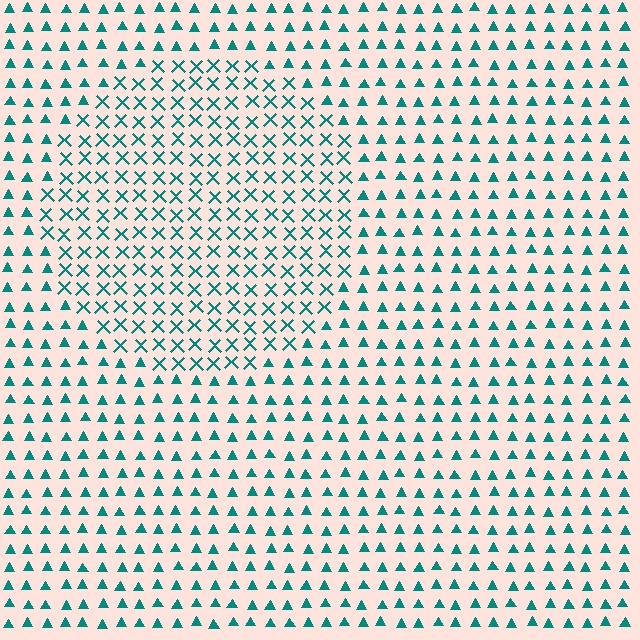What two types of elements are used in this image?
The image uses X marks inside the circle region and triangles outside it.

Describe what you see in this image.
The image is filled with small teal elements arranged in a uniform grid. A circle-shaped region contains X marks, while the surrounding area contains triangles. The boundary is defined purely by the change in element shape.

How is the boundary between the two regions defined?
The boundary is defined by a change in element shape: X marks inside vs. triangles outside. All elements share the same color and spacing.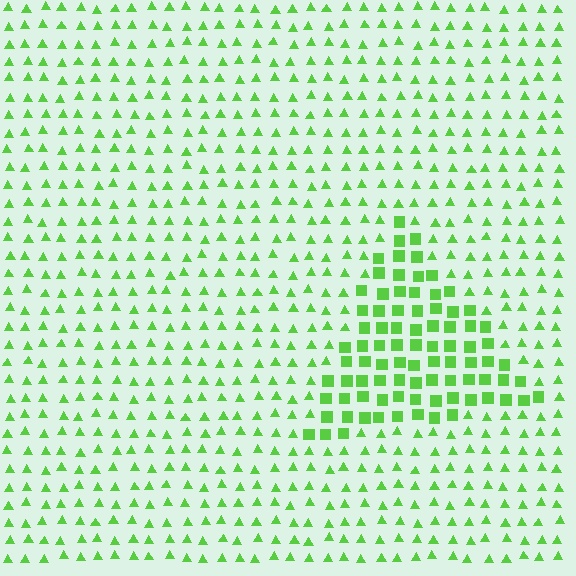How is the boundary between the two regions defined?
The boundary is defined by a change in element shape: squares inside vs. triangles outside. All elements share the same color and spacing.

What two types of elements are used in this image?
The image uses squares inside the triangle region and triangles outside it.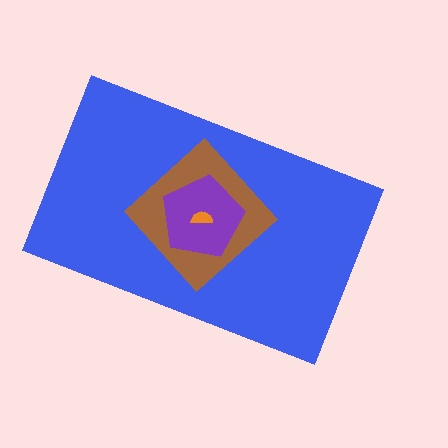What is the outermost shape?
The blue rectangle.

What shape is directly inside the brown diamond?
The purple pentagon.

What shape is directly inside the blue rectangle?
The brown diamond.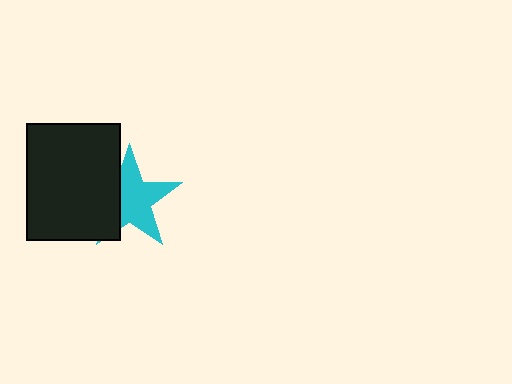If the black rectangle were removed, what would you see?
You would see the complete cyan star.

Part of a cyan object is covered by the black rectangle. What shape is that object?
It is a star.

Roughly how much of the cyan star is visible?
Most of it is visible (roughly 65%).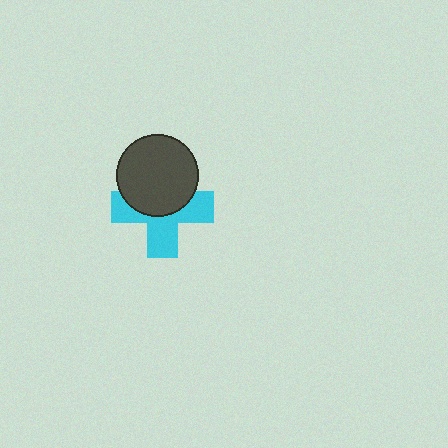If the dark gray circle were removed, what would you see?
You would see the complete cyan cross.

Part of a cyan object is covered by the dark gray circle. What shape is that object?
It is a cross.